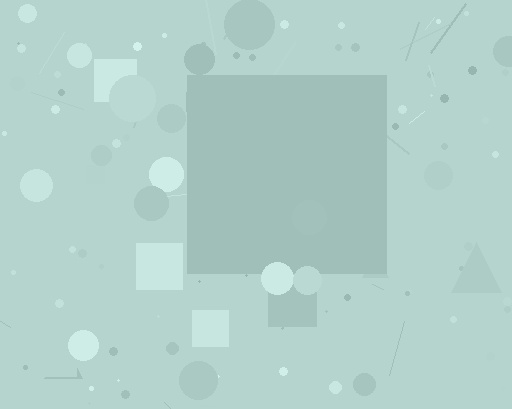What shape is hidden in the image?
A square is hidden in the image.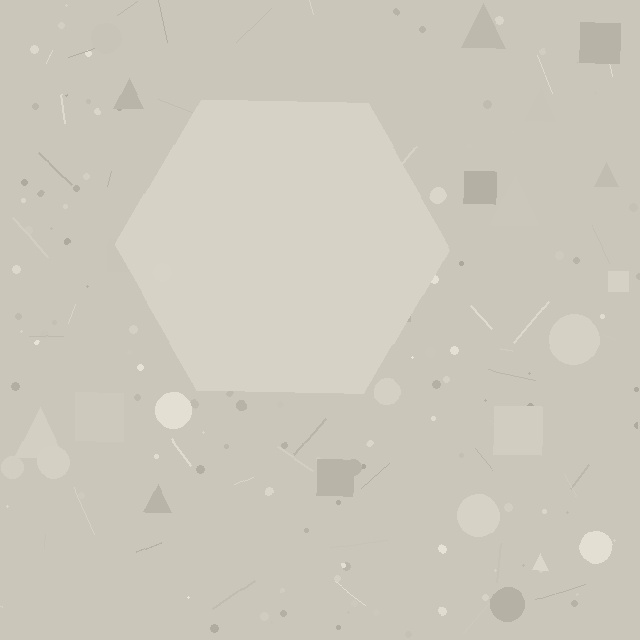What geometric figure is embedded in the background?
A hexagon is embedded in the background.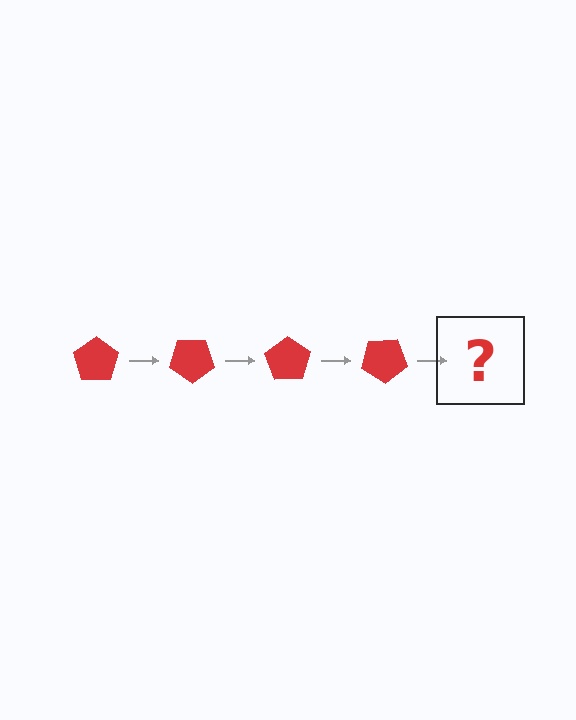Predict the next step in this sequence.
The next step is a red pentagon rotated 140 degrees.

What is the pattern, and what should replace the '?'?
The pattern is that the pentagon rotates 35 degrees each step. The '?' should be a red pentagon rotated 140 degrees.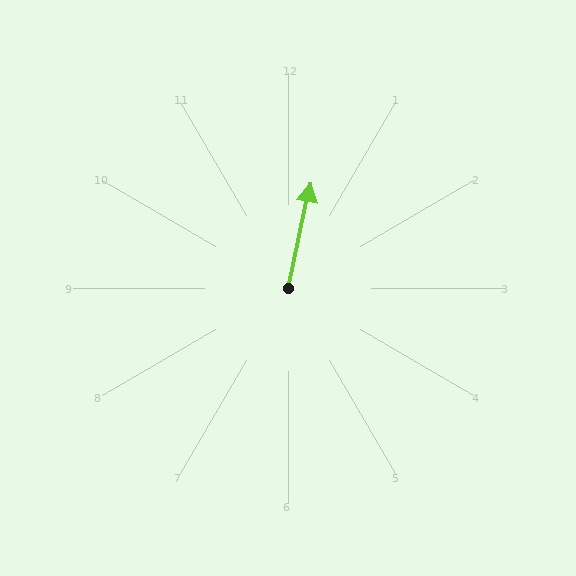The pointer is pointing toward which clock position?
Roughly 12 o'clock.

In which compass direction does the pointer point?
North.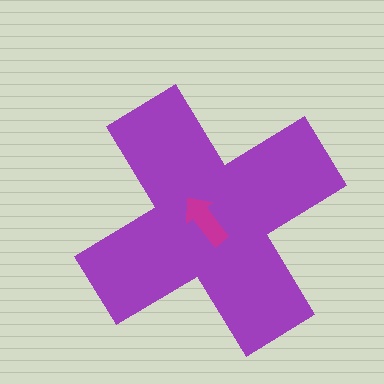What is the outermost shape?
The purple cross.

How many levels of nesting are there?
2.